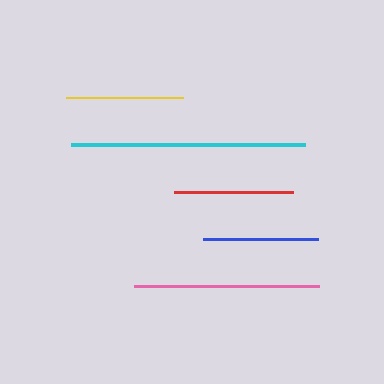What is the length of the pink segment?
The pink segment is approximately 185 pixels long.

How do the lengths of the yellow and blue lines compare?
The yellow and blue lines are approximately the same length.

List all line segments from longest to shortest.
From longest to shortest: cyan, pink, red, yellow, blue.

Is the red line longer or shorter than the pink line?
The pink line is longer than the red line.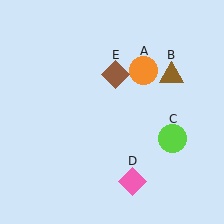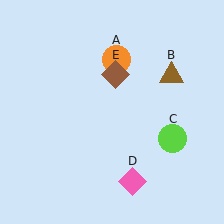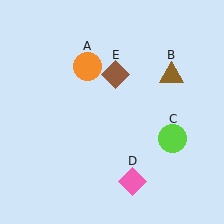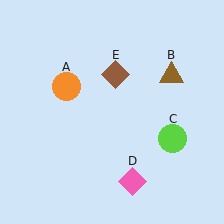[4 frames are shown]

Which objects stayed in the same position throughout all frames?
Brown triangle (object B) and lime circle (object C) and pink diamond (object D) and brown diamond (object E) remained stationary.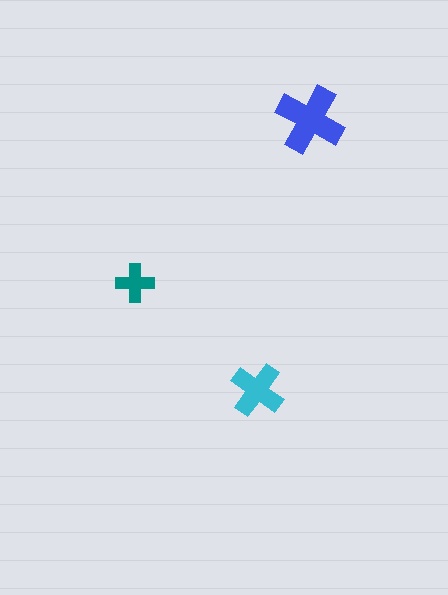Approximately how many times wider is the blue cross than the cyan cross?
About 1.5 times wider.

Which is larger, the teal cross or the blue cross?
The blue one.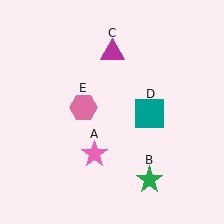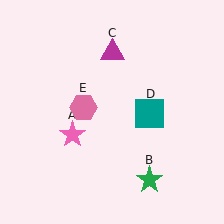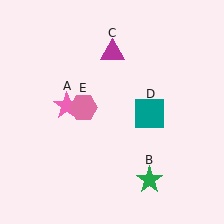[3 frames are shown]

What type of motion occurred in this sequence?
The pink star (object A) rotated clockwise around the center of the scene.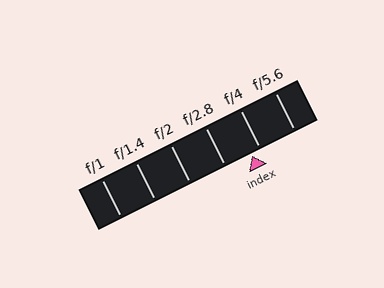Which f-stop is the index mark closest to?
The index mark is closest to f/4.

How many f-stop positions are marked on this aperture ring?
There are 6 f-stop positions marked.